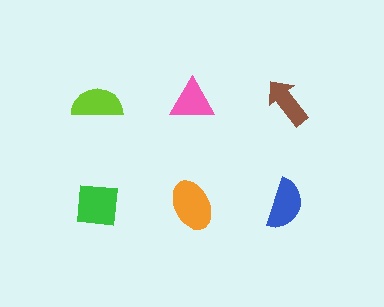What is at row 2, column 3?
A blue semicircle.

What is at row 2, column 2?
An orange ellipse.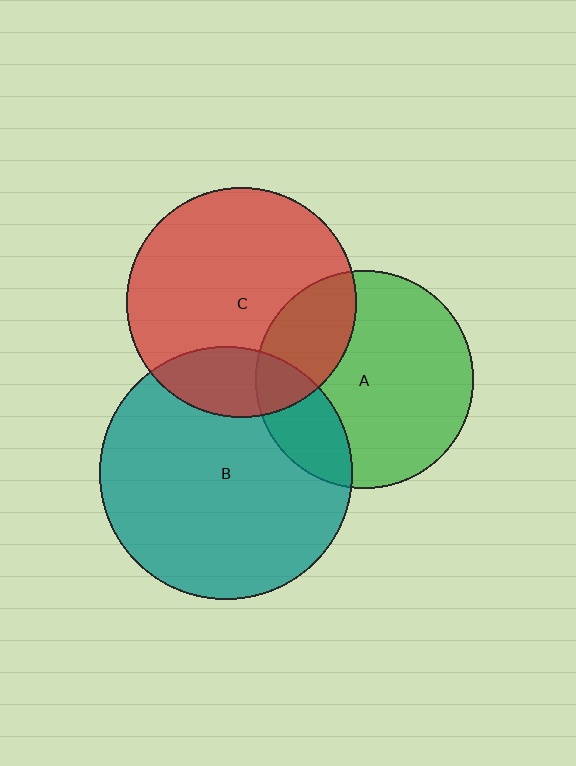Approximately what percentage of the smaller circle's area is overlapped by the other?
Approximately 25%.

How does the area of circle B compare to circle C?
Approximately 1.2 times.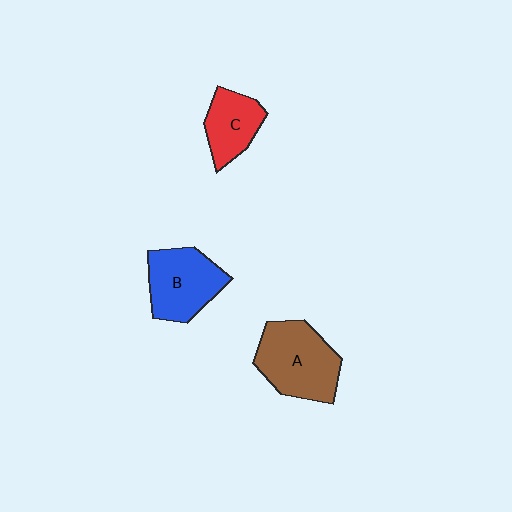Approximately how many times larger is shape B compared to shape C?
Approximately 1.4 times.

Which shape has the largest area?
Shape A (brown).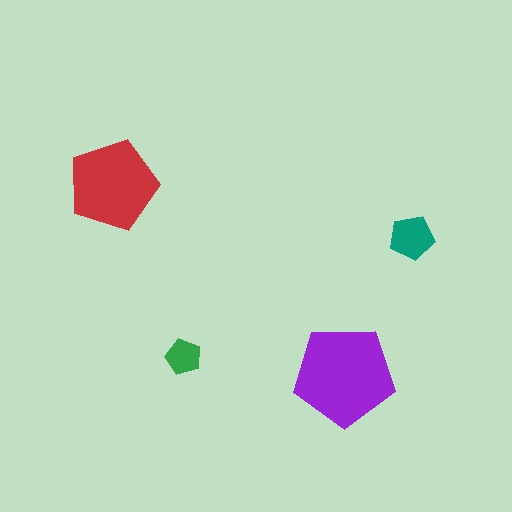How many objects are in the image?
There are 4 objects in the image.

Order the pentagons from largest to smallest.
the purple one, the red one, the teal one, the green one.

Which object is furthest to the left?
The red pentagon is leftmost.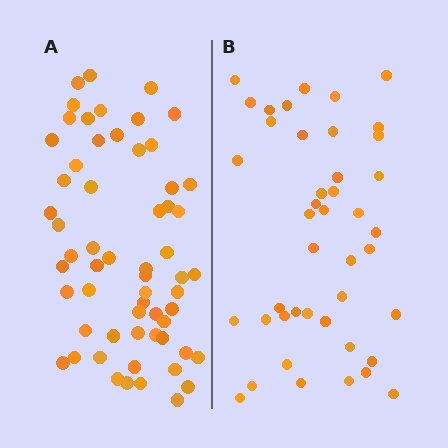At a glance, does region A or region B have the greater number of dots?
Region A (the left region) has more dots.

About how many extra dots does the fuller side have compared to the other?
Region A has approximately 15 more dots than region B.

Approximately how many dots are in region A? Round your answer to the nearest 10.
About 60 dots.